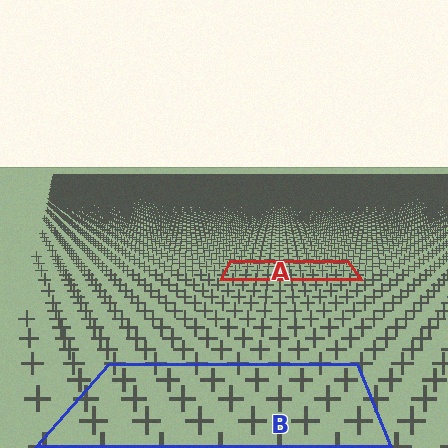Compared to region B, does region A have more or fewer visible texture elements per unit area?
Region A has more texture elements per unit area — they are packed more densely because it is farther away.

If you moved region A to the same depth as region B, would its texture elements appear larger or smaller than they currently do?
They would appear larger. At a closer depth, the same texture elements are projected at a bigger on-screen size.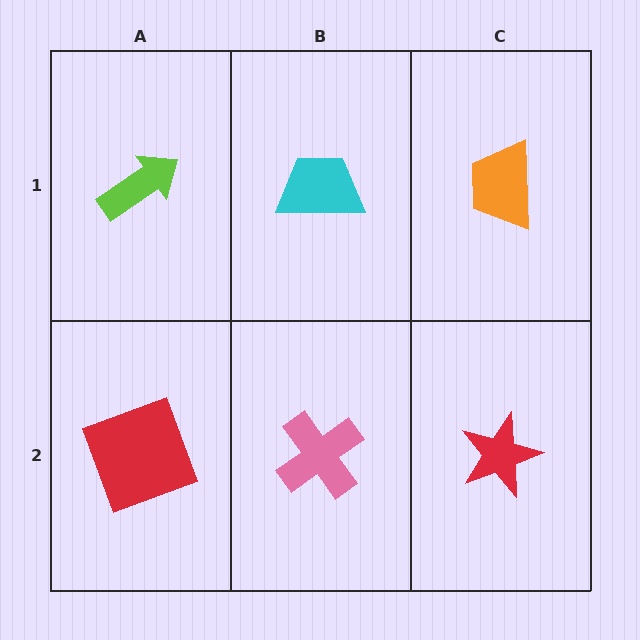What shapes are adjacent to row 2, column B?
A cyan trapezoid (row 1, column B), a red square (row 2, column A), a red star (row 2, column C).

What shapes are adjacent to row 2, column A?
A lime arrow (row 1, column A), a pink cross (row 2, column B).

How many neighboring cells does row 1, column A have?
2.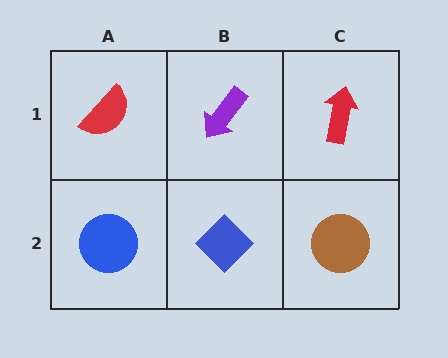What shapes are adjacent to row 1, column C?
A brown circle (row 2, column C), a purple arrow (row 1, column B).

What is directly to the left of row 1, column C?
A purple arrow.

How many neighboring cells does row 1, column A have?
2.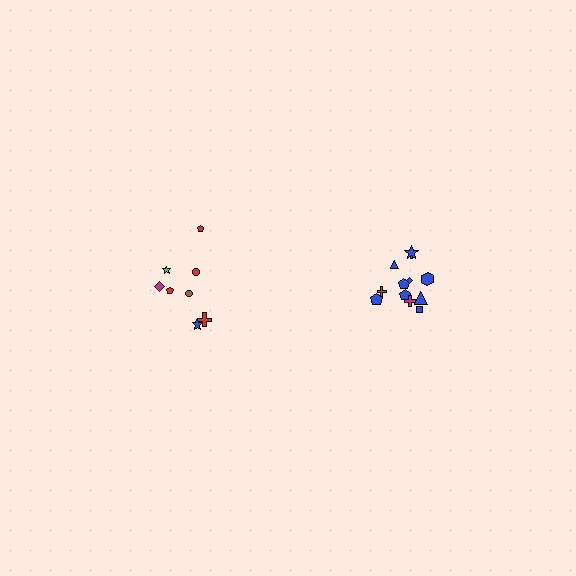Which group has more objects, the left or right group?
The right group.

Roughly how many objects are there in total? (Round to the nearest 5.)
Roughly 20 objects in total.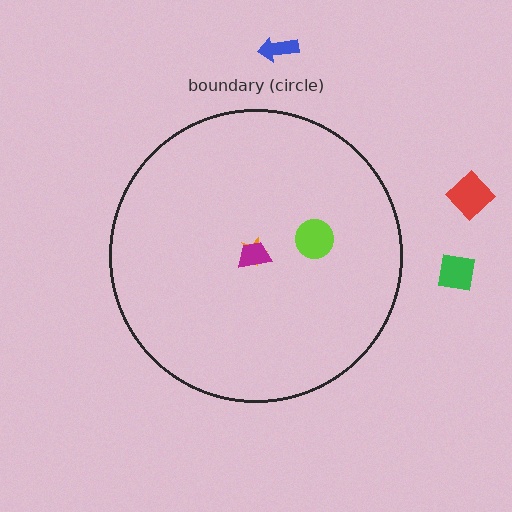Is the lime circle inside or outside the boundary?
Inside.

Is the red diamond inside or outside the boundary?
Outside.